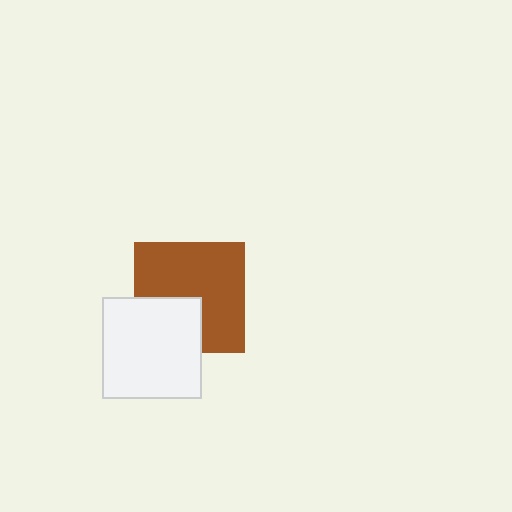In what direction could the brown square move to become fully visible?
The brown square could move toward the upper-right. That would shift it out from behind the white rectangle entirely.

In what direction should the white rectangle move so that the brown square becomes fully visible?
The white rectangle should move toward the lower-left. That is the shortest direction to clear the overlap and leave the brown square fully visible.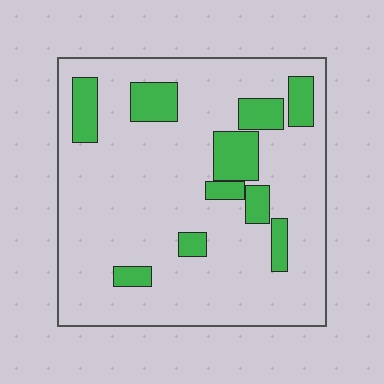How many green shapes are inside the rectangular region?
10.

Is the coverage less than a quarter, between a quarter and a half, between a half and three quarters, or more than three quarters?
Less than a quarter.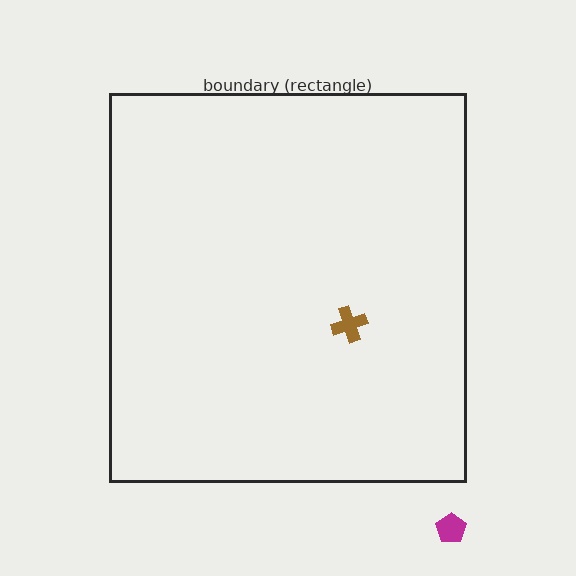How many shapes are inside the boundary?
1 inside, 1 outside.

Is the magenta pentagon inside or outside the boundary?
Outside.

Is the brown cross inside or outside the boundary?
Inside.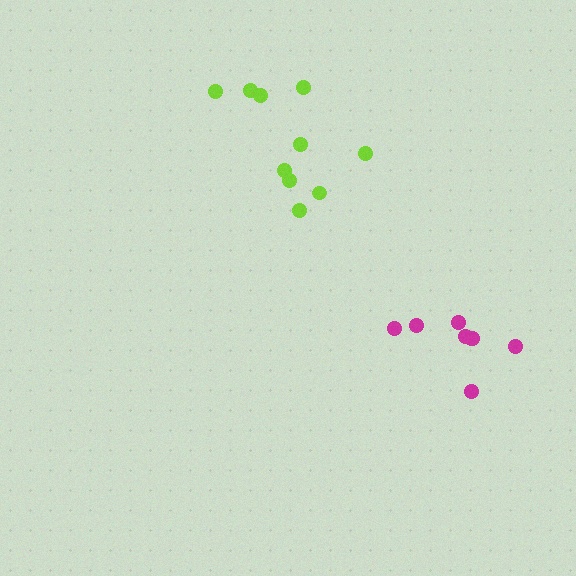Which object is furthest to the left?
The lime cluster is leftmost.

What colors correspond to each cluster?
The clusters are colored: lime, magenta.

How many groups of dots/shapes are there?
There are 2 groups.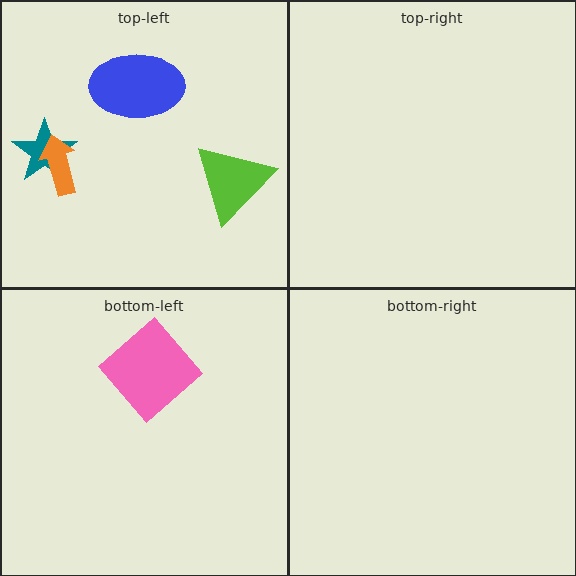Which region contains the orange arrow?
The top-left region.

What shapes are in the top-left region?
The lime triangle, the teal star, the orange arrow, the blue ellipse.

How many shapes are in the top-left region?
4.